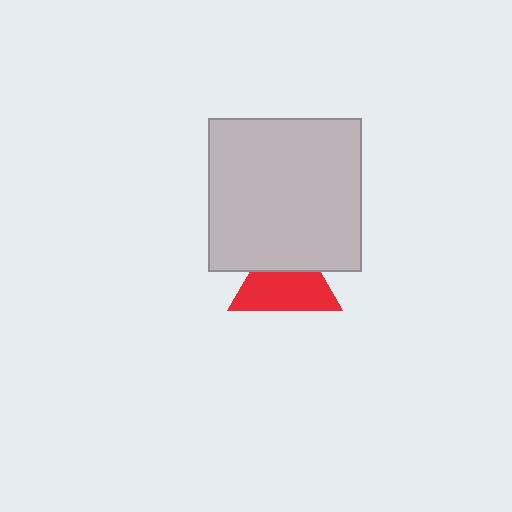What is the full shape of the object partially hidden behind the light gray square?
The partially hidden object is a red triangle.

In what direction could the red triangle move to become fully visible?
The red triangle could move down. That would shift it out from behind the light gray square entirely.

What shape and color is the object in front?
The object in front is a light gray square.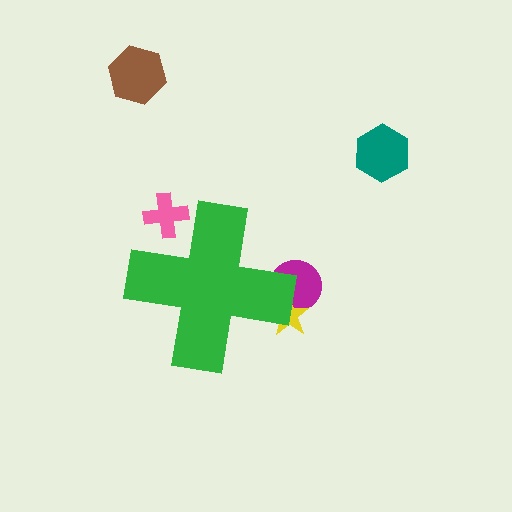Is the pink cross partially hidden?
Yes, the pink cross is partially hidden behind the green cross.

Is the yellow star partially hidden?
Yes, the yellow star is partially hidden behind the green cross.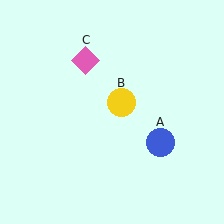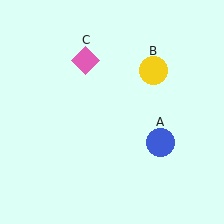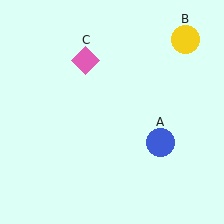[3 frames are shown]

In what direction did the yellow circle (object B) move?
The yellow circle (object B) moved up and to the right.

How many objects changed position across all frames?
1 object changed position: yellow circle (object B).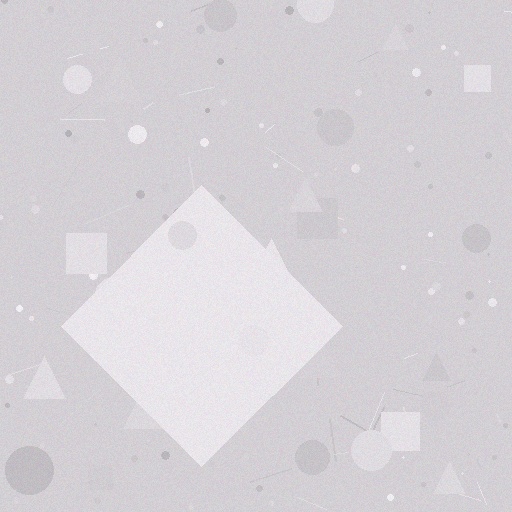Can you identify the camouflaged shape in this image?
The camouflaged shape is a diamond.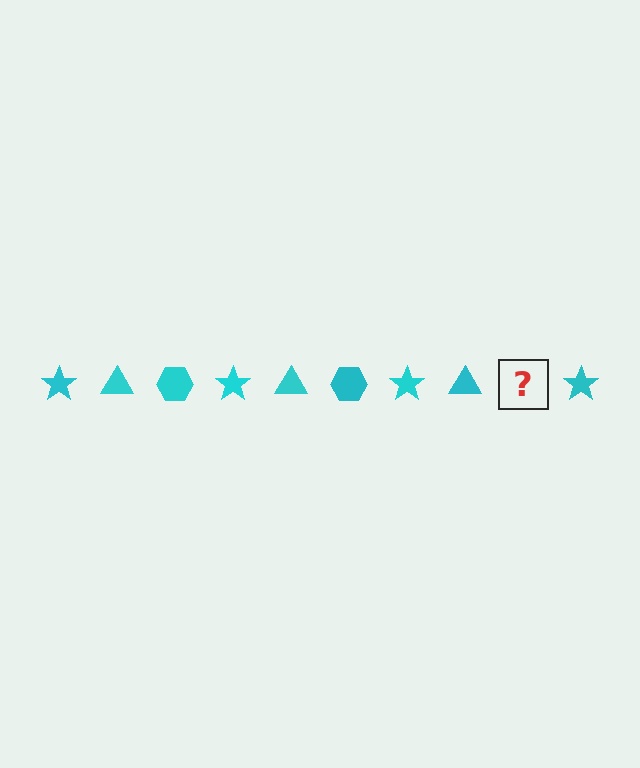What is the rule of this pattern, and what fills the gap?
The rule is that the pattern cycles through star, triangle, hexagon shapes in cyan. The gap should be filled with a cyan hexagon.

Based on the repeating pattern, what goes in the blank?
The blank should be a cyan hexagon.